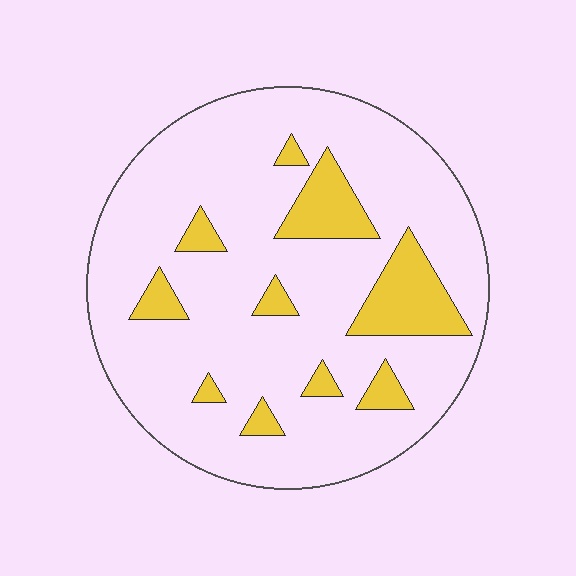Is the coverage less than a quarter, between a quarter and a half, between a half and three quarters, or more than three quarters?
Less than a quarter.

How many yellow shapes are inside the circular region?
10.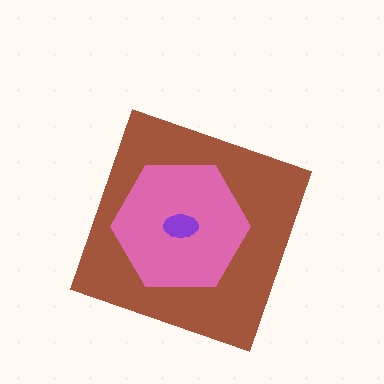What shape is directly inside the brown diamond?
The pink hexagon.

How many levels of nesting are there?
3.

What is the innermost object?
The purple ellipse.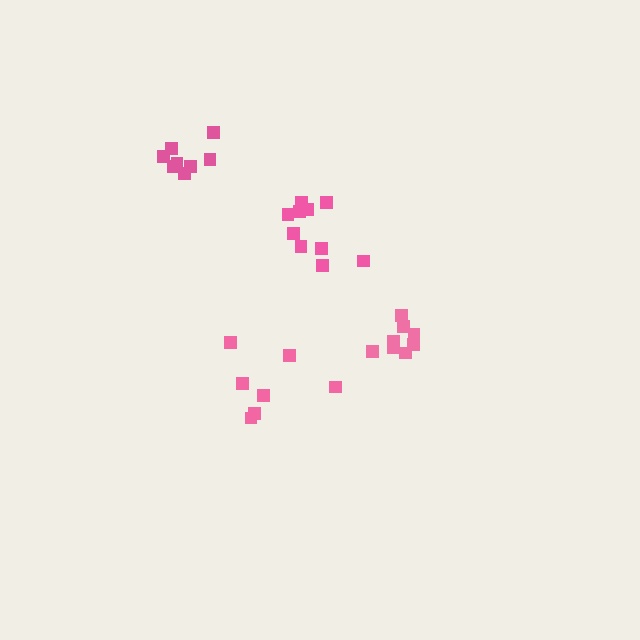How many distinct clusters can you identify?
There are 4 distinct clusters.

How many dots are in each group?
Group 1: 7 dots, Group 2: 8 dots, Group 3: 8 dots, Group 4: 10 dots (33 total).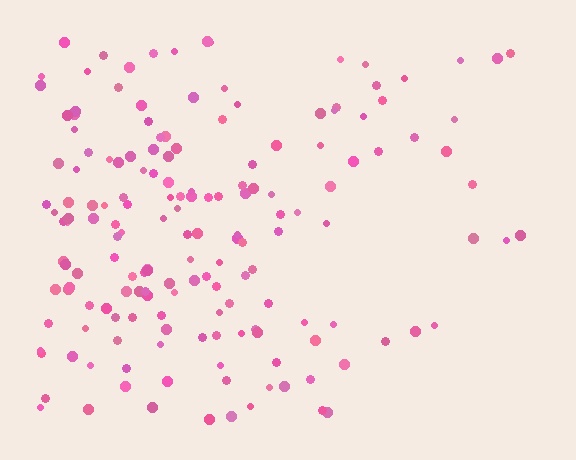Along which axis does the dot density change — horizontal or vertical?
Horizontal.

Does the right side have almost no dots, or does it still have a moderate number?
Still a moderate number, just noticeably fewer than the left.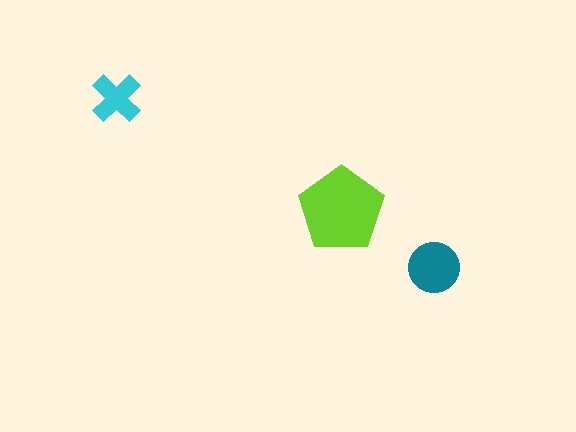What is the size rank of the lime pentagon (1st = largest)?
1st.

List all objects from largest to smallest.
The lime pentagon, the teal circle, the cyan cross.